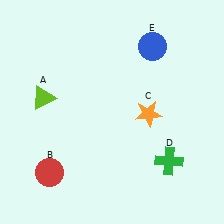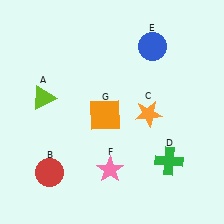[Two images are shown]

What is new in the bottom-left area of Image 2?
An orange square (G) was added in the bottom-left area of Image 2.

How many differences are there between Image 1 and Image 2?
There are 2 differences between the two images.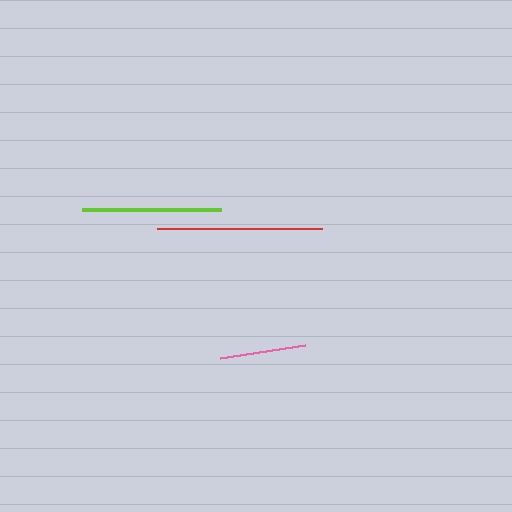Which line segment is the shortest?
The pink line is the shortest at approximately 86 pixels.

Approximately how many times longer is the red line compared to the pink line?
The red line is approximately 1.9 times the length of the pink line.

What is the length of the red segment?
The red segment is approximately 166 pixels long.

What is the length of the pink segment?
The pink segment is approximately 86 pixels long.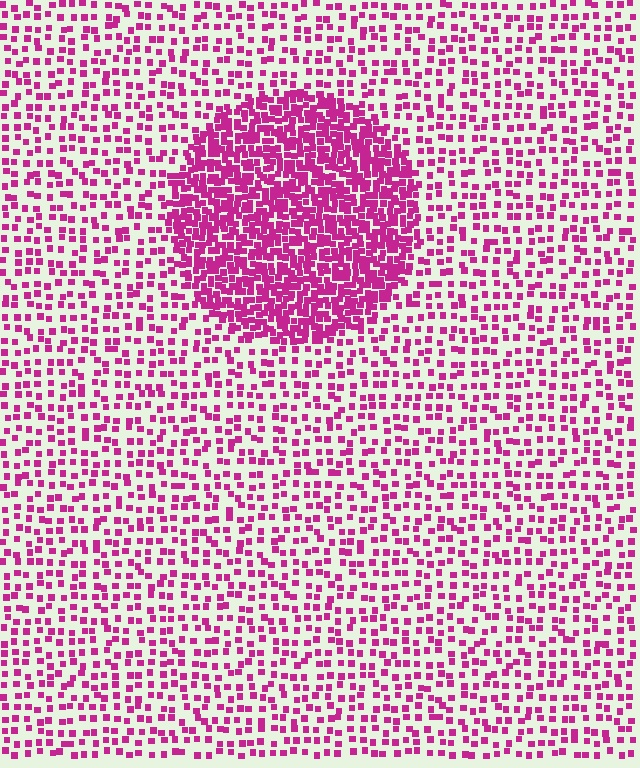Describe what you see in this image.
The image contains small magenta elements arranged at two different densities. A circle-shaped region is visible where the elements are more densely packed than the surrounding area.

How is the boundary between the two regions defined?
The boundary is defined by a change in element density (approximately 2.6x ratio). All elements are the same color, size, and shape.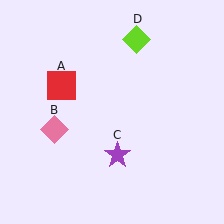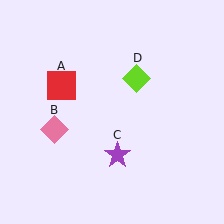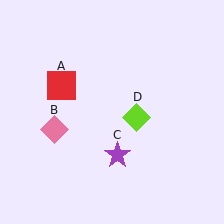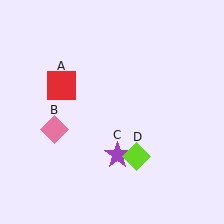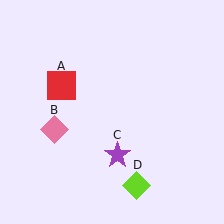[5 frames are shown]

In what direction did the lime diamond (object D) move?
The lime diamond (object D) moved down.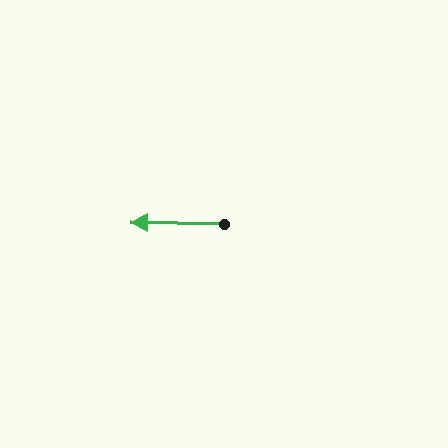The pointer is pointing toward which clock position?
Roughly 9 o'clock.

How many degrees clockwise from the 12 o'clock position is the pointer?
Approximately 271 degrees.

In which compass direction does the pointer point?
West.